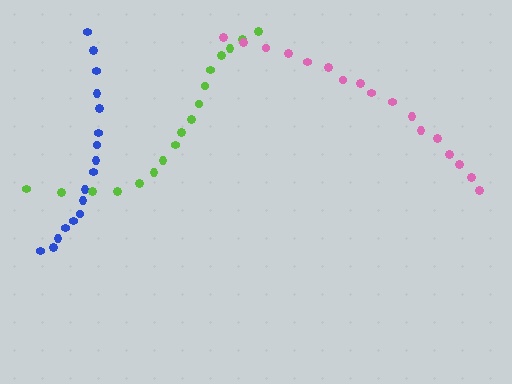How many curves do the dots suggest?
There are 3 distinct paths.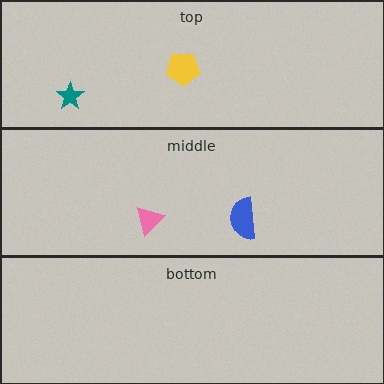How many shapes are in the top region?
2.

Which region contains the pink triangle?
The middle region.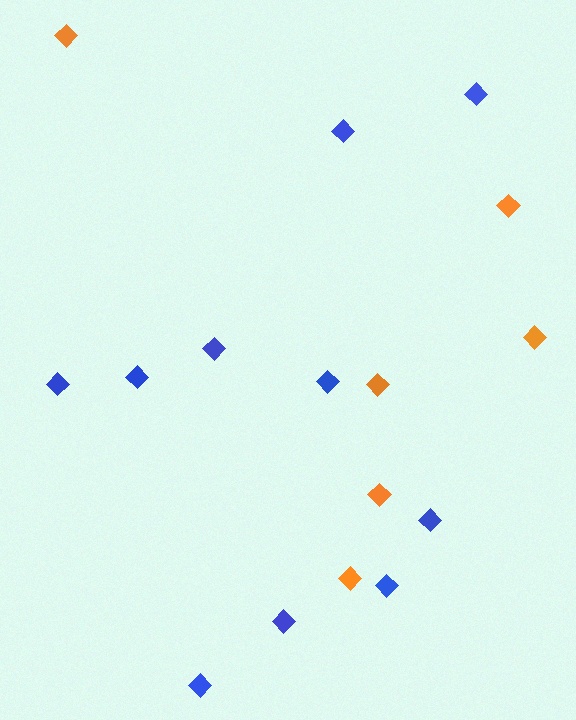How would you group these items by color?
There are 2 groups: one group of orange diamonds (6) and one group of blue diamonds (10).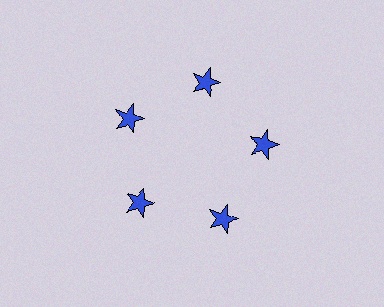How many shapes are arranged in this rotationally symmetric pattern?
There are 5 shapes, arranged in 5 groups of 1.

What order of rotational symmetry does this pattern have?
This pattern has 5-fold rotational symmetry.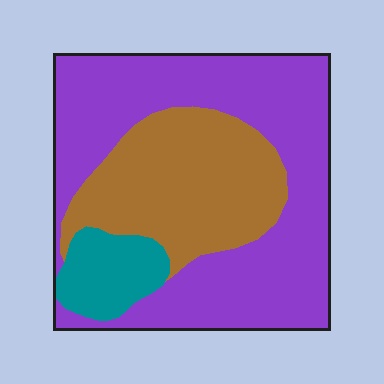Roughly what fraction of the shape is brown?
Brown takes up about one third (1/3) of the shape.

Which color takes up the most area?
Purple, at roughly 60%.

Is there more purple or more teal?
Purple.